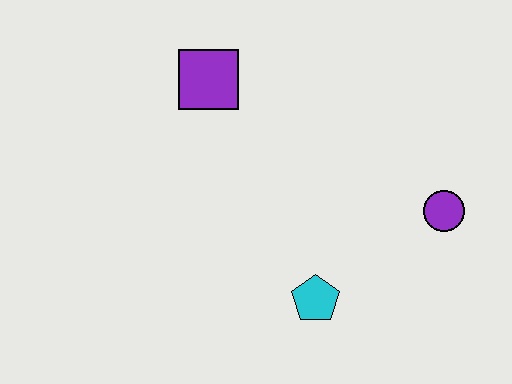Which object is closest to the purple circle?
The cyan pentagon is closest to the purple circle.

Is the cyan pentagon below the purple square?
Yes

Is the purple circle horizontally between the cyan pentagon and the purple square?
No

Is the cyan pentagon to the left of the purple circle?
Yes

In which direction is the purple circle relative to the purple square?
The purple circle is to the right of the purple square.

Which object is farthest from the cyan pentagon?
The purple square is farthest from the cyan pentagon.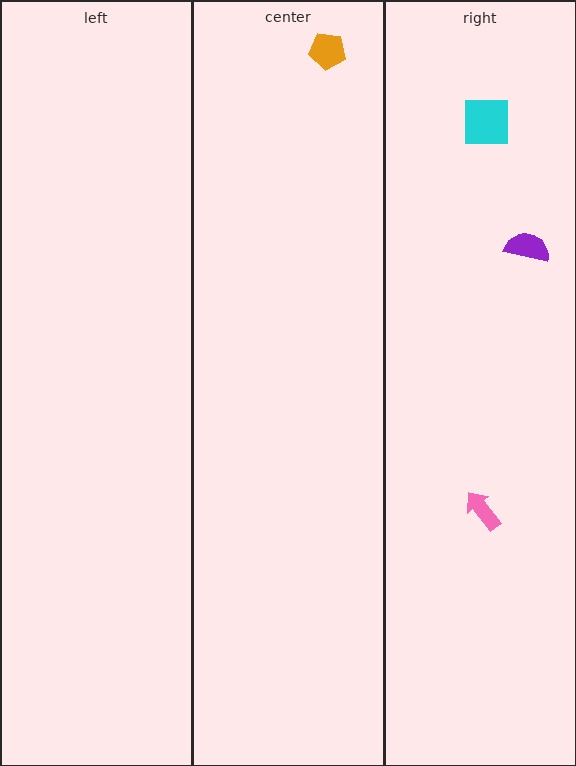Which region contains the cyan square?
The right region.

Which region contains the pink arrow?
The right region.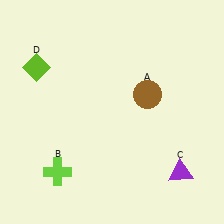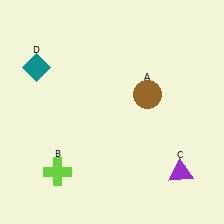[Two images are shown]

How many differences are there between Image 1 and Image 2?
There is 1 difference between the two images.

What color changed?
The diamond (D) changed from lime in Image 1 to teal in Image 2.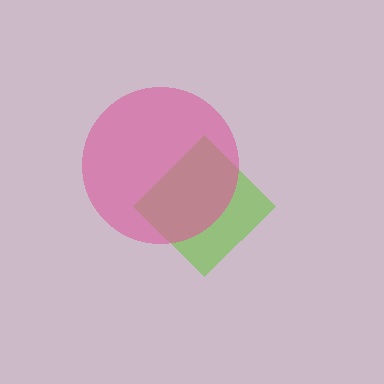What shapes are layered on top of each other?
The layered shapes are: a lime diamond, a pink circle.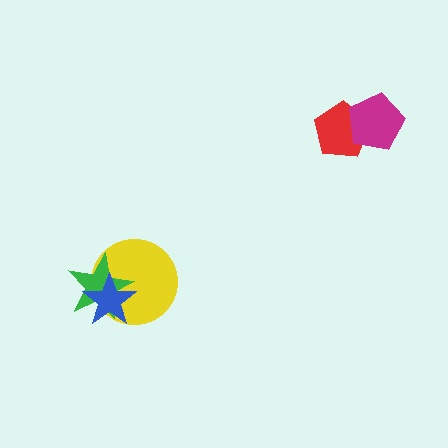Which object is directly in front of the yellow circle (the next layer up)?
The green star is directly in front of the yellow circle.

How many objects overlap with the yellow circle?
2 objects overlap with the yellow circle.